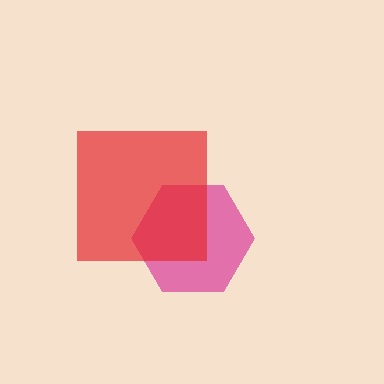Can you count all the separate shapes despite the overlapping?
Yes, there are 2 separate shapes.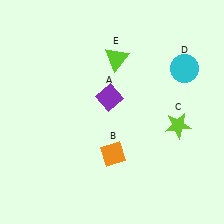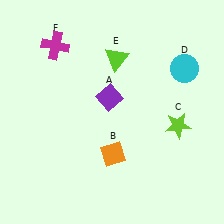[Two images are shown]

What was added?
A magenta cross (F) was added in Image 2.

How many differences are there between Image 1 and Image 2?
There is 1 difference between the two images.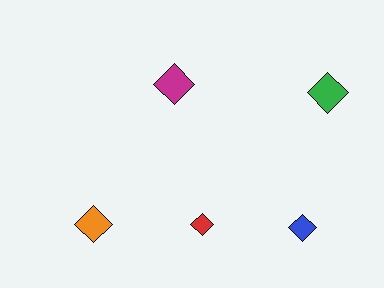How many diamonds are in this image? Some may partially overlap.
There are 5 diamonds.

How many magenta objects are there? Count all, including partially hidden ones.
There is 1 magenta object.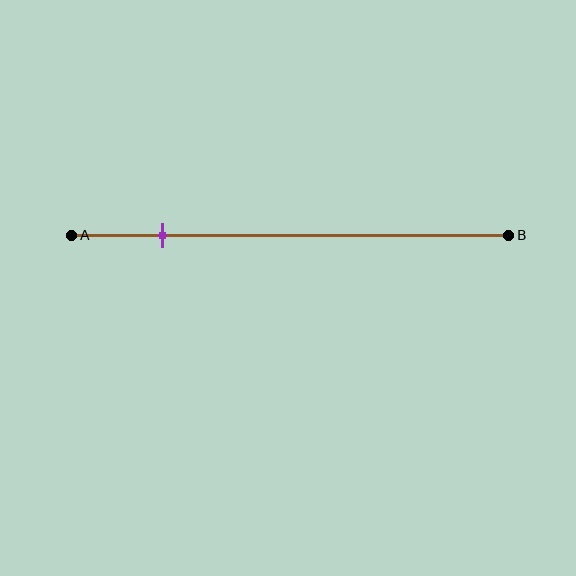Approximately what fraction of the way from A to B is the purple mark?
The purple mark is approximately 20% of the way from A to B.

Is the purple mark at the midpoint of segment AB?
No, the mark is at about 20% from A, not at the 50% midpoint.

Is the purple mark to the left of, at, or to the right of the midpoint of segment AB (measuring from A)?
The purple mark is to the left of the midpoint of segment AB.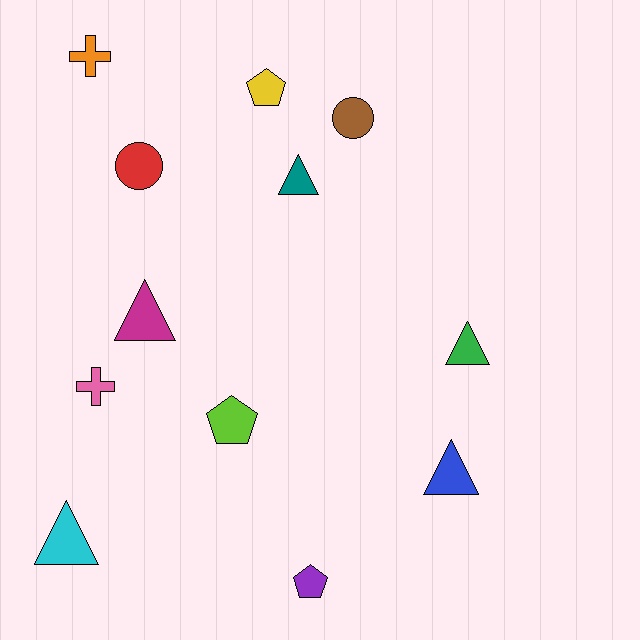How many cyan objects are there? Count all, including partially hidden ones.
There is 1 cyan object.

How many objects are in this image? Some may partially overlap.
There are 12 objects.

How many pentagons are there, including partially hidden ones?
There are 3 pentagons.